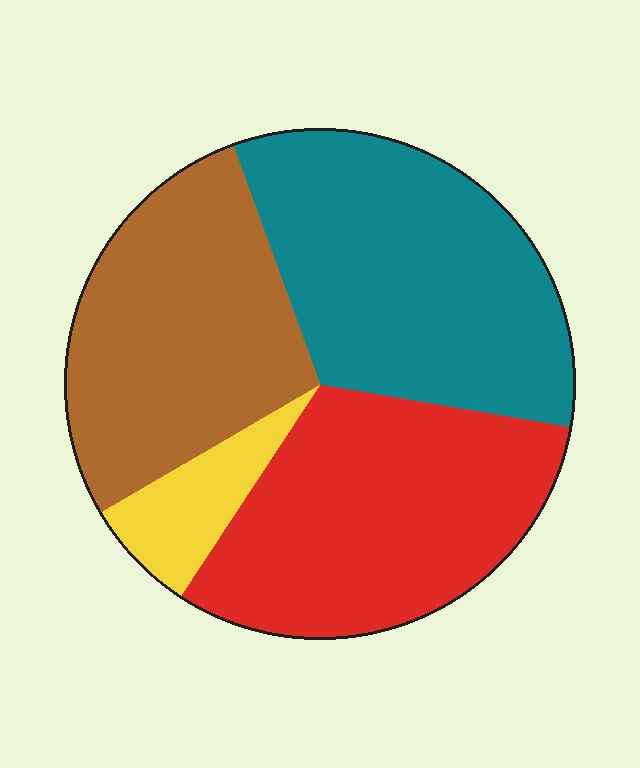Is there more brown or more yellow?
Brown.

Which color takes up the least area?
Yellow, at roughly 5%.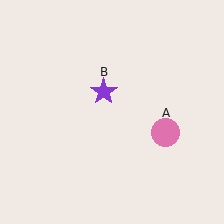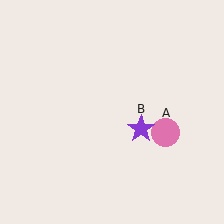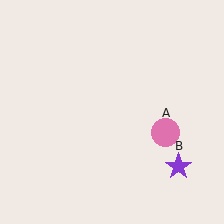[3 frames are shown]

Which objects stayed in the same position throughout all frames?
Pink circle (object A) remained stationary.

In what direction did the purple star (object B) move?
The purple star (object B) moved down and to the right.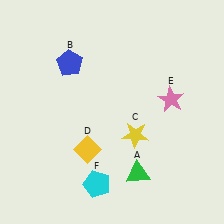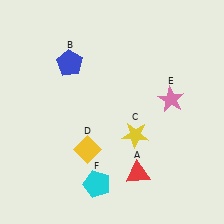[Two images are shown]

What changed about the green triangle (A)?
In Image 1, A is green. In Image 2, it changed to red.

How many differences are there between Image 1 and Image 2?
There is 1 difference between the two images.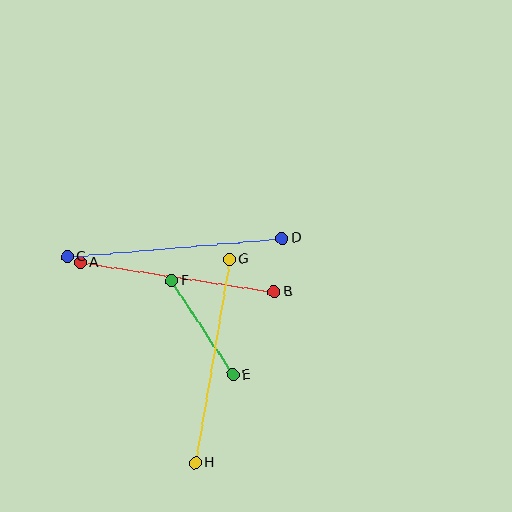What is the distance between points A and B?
The distance is approximately 196 pixels.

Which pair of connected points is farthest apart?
Points C and D are farthest apart.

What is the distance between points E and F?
The distance is approximately 112 pixels.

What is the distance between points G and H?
The distance is approximately 206 pixels.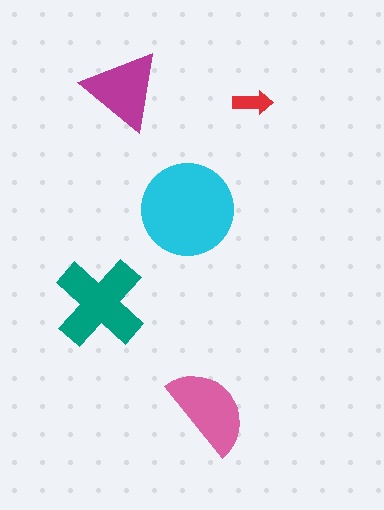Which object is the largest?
The cyan circle.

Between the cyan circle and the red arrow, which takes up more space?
The cyan circle.